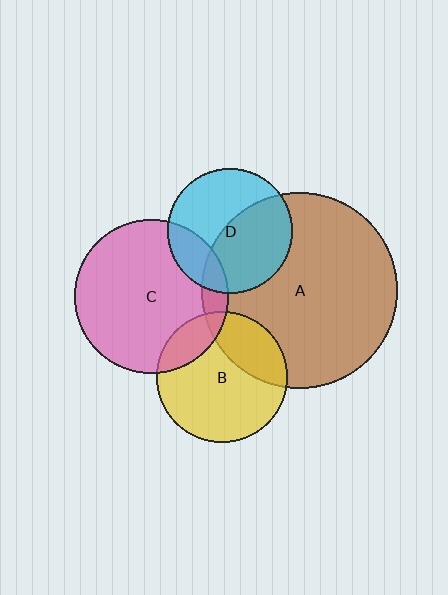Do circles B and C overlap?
Yes.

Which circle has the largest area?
Circle A (brown).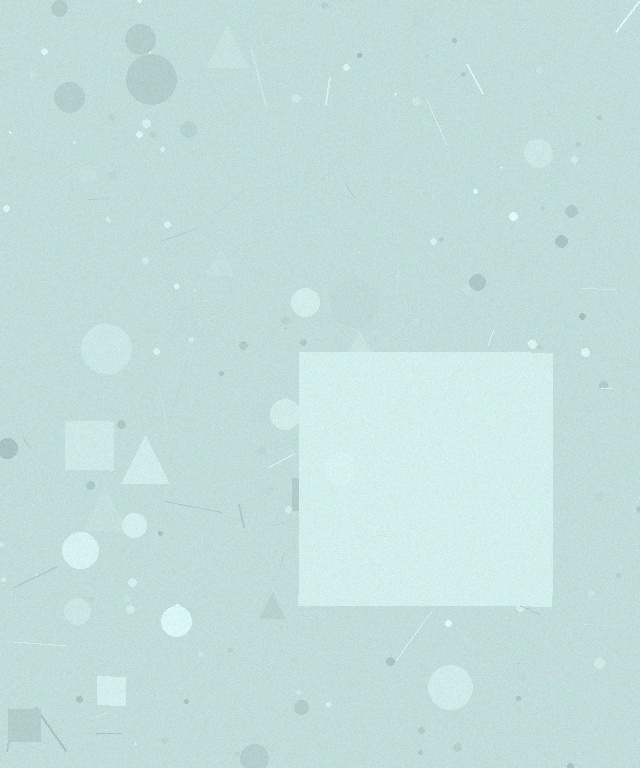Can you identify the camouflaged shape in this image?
The camouflaged shape is a square.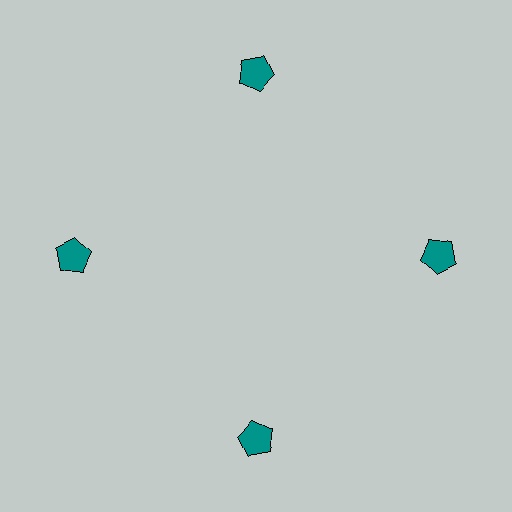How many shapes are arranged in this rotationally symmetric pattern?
There are 4 shapes, arranged in 4 groups of 1.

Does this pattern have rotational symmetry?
Yes, this pattern has 4-fold rotational symmetry. It looks the same after rotating 90 degrees around the center.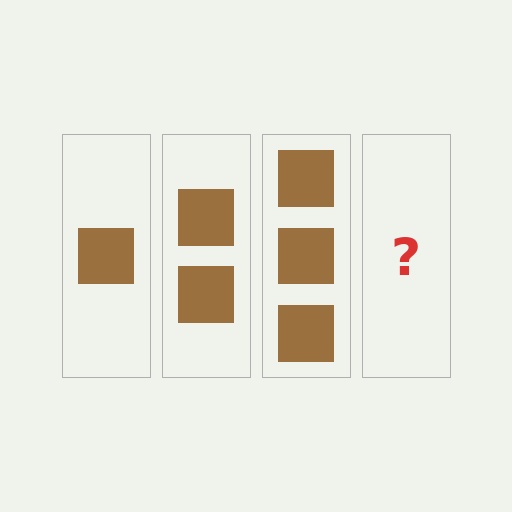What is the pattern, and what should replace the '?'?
The pattern is that each step adds one more square. The '?' should be 4 squares.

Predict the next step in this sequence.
The next step is 4 squares.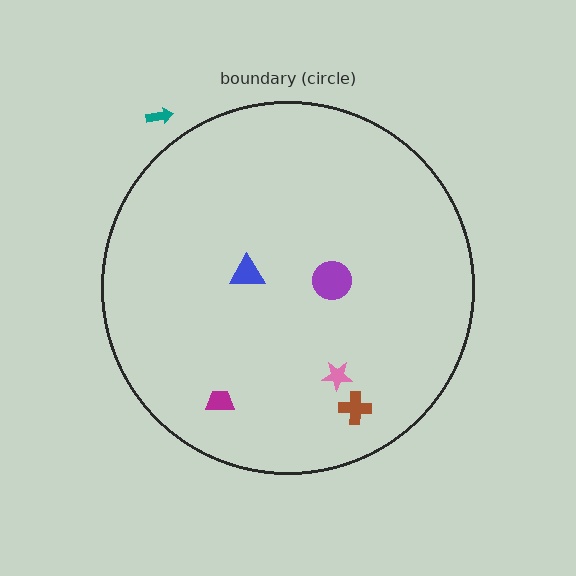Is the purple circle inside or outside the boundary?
Inside.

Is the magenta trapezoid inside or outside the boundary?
Inside.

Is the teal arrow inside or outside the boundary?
Outside.